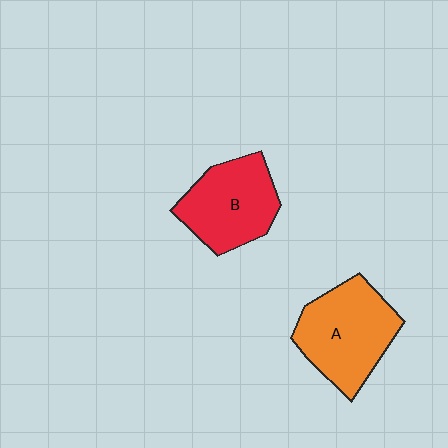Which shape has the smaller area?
Shape B (red).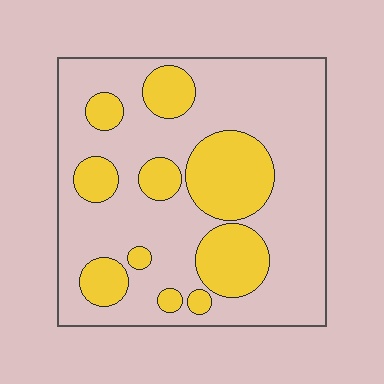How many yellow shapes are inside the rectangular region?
10.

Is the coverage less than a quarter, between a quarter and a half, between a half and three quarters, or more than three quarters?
Between a quarter and a half.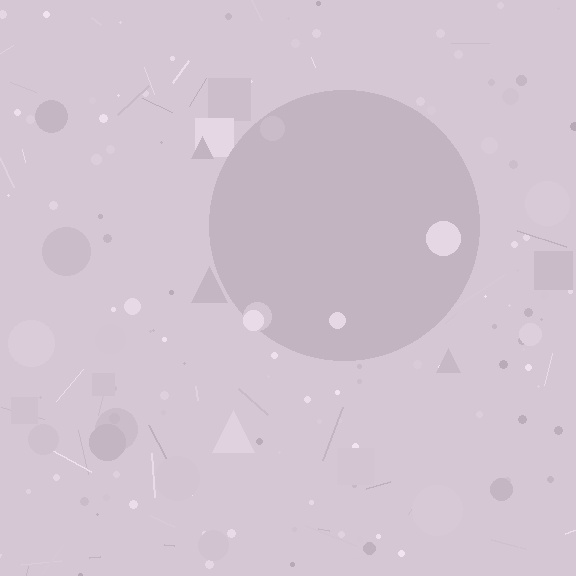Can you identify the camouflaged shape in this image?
The camouflaged shape is a circle.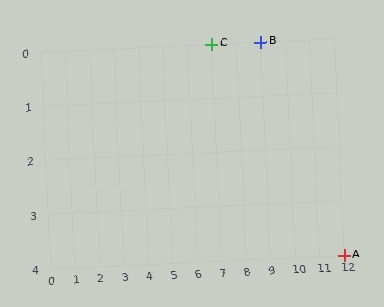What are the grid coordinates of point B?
Point B is at grid coordinates (9, 0).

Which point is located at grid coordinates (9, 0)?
Point B is at (9, 0).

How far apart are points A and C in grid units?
Points A and C are 5 columns and 4 rows apart (about 6.4 grid units diagonally).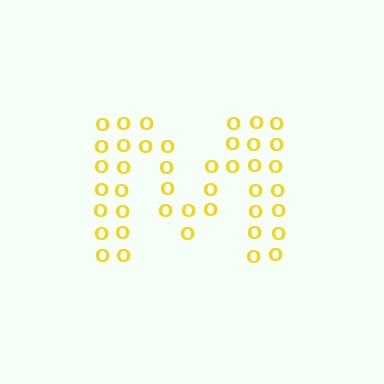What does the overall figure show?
The overall figure shows the letter M.